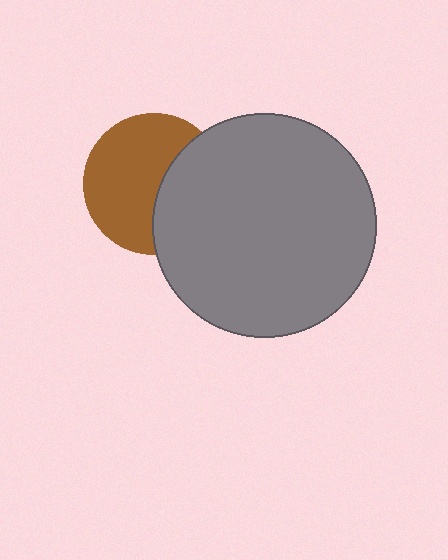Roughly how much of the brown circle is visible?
About half of it is visible (roughly 61%).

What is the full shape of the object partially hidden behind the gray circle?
The partially hidden object is a brown circle.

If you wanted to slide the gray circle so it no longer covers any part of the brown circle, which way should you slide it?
Slide it right — that is the most direct way to separate the two shapes.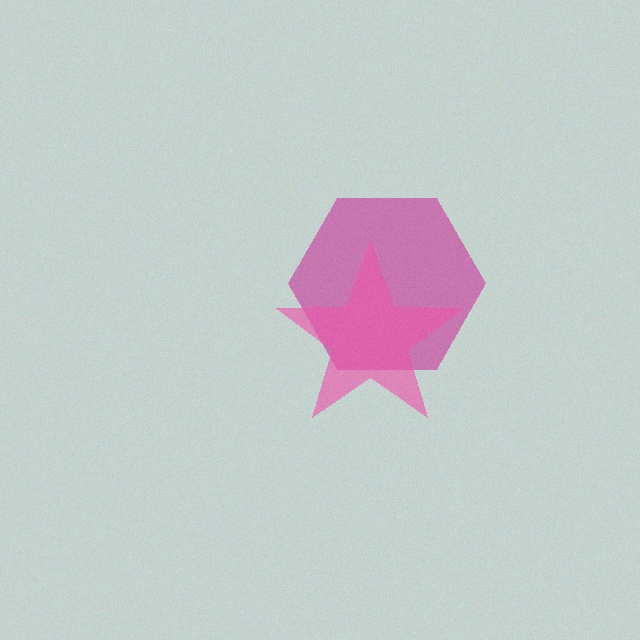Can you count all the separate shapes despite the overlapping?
Yes, there are 2 separate shapes.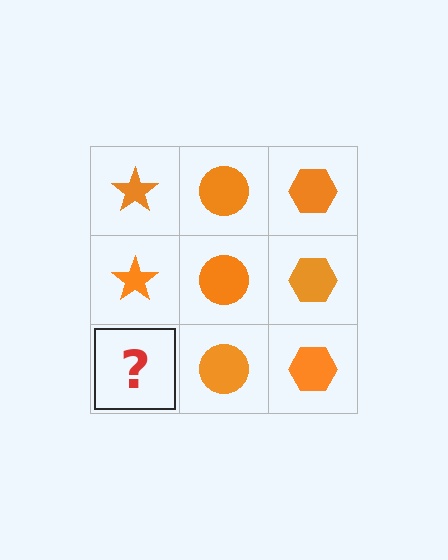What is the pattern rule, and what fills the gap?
The rule is that each column has a consistent shape. The gap should be filled with an orange star.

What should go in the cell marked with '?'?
The missing cell should contain an orange star.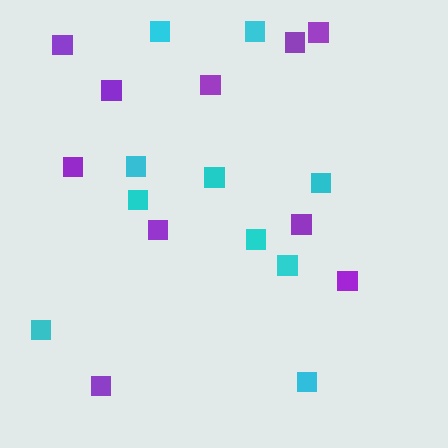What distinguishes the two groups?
There are 2 groups: one group of cyan squares (10) and one group of purple squares (10).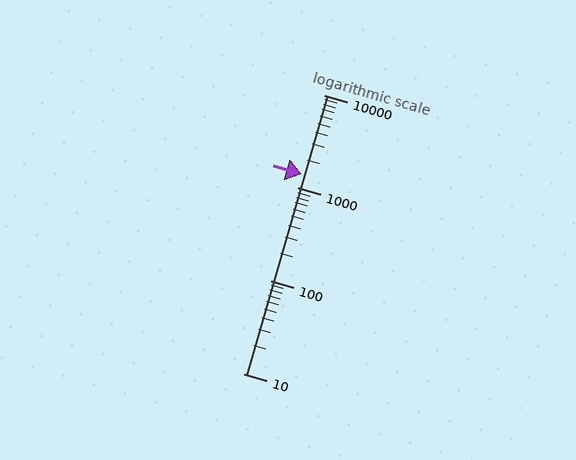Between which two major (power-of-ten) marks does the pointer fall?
The pointer is between 1000 and 10000.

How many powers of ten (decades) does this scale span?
The scale spans 3 decades, from 10 to 10000.